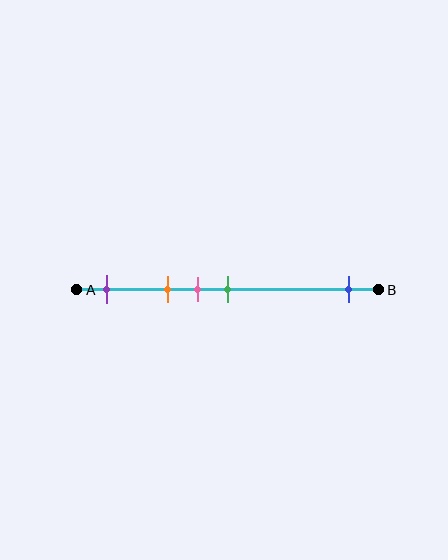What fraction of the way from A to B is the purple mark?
The purple mark is approximately 10% (0.1) of the way from A to B.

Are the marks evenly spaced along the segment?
No, the marks are not evenly spaced.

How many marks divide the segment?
There are 5 marks dividing the segment.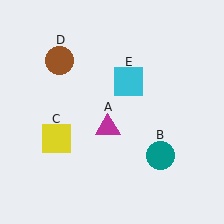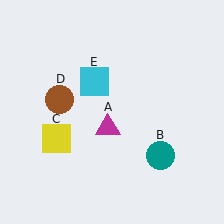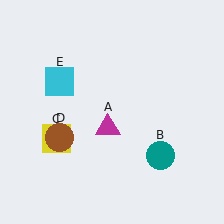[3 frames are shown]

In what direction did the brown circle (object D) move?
The brown circle (object D) moved down.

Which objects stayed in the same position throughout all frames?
Magenta triangle (object A) and teal circle (object B) and yellow square (object C) remained stationary.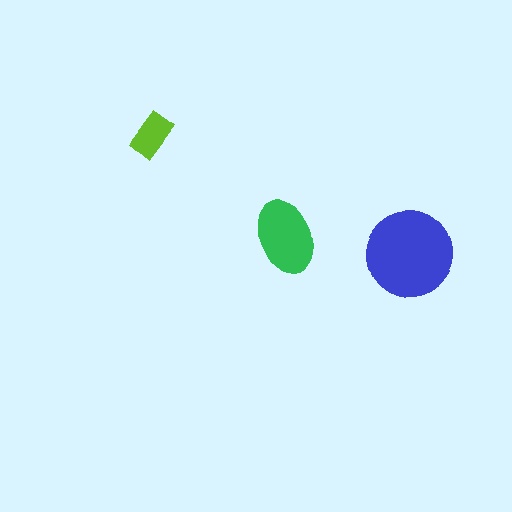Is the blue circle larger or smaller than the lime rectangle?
Larger.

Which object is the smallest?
The lime rectangle.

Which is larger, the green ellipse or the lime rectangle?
The green ellipse.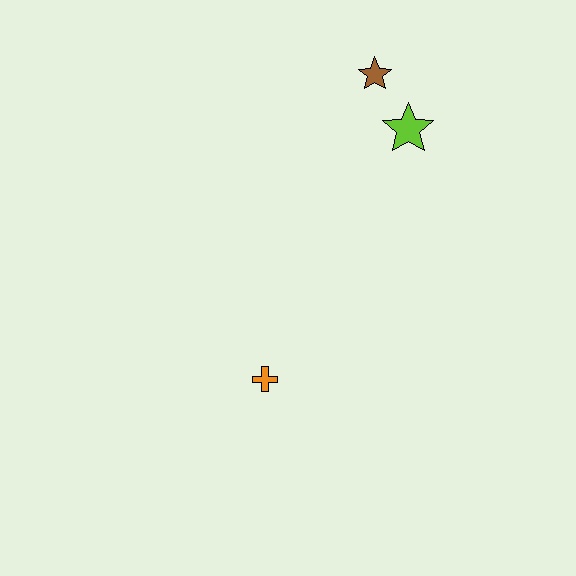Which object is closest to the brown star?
The lime star is closest to the brown star.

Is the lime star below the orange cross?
No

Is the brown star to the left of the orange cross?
No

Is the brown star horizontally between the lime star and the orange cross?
Yes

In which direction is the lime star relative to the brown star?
The lime star is below the brown star.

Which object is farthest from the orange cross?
The brown star is farthest from the orange cross.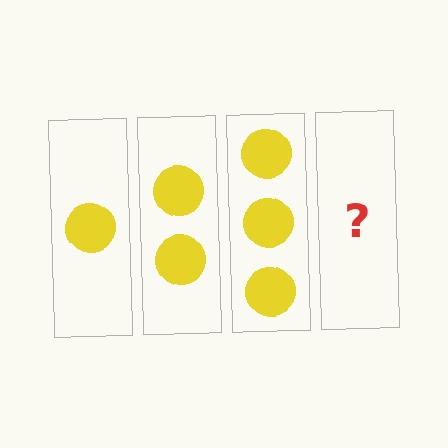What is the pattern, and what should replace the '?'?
The pattern is that each step adds one more circle. The '?' should be 4 circles.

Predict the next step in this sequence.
The next step is 4 circles.